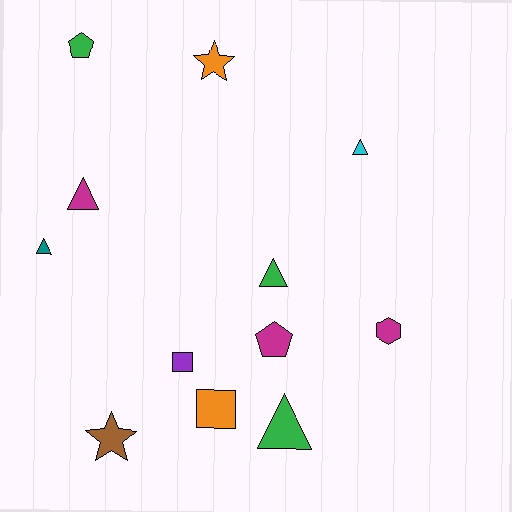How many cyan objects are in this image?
There is 1 cyan object.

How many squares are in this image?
There are 2 squares.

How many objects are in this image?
There are 12 objects.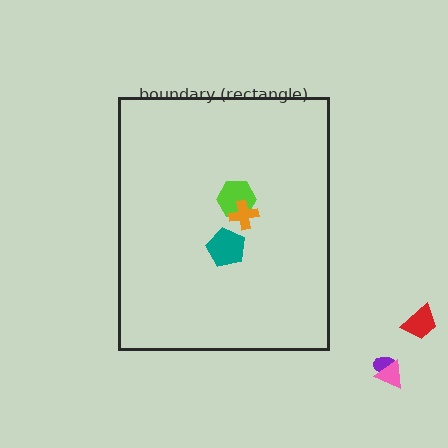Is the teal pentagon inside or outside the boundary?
Inside.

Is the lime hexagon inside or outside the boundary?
Inside.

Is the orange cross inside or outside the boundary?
Inside.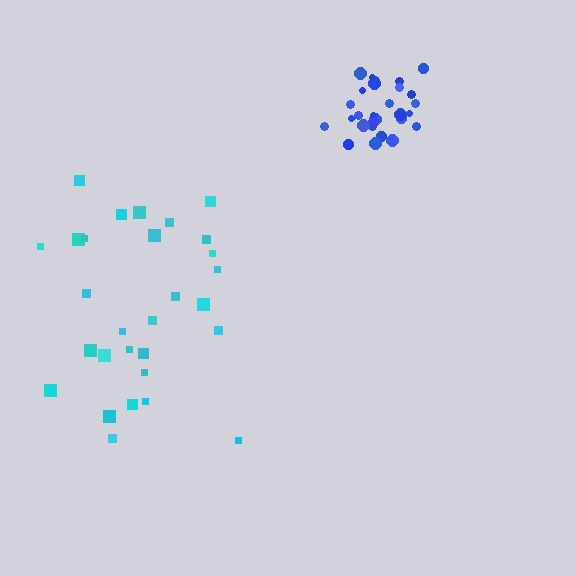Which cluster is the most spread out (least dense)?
Cyan.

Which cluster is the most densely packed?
Blue.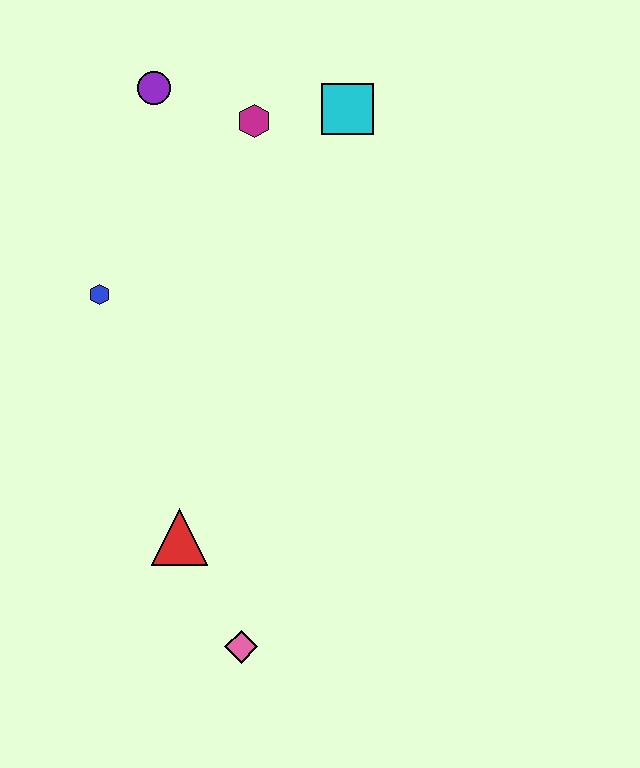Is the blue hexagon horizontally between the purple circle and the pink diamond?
No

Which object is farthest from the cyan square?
The pink diamond is farthest from the cyan square.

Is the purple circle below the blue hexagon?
No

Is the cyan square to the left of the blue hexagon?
No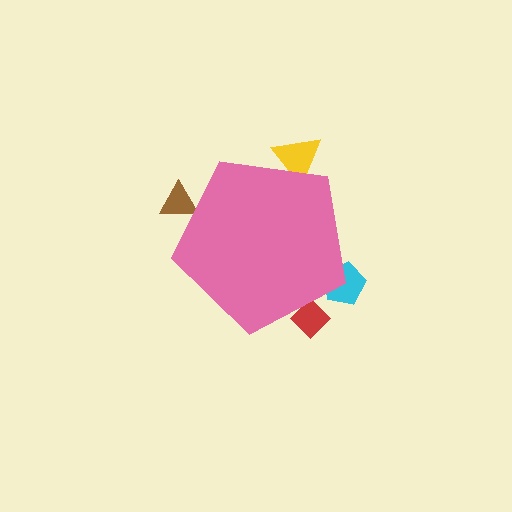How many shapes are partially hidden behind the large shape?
4 shapes are partially hidden.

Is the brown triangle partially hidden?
Yes, the brown triangle is partially hidden behind the pink pentagon.